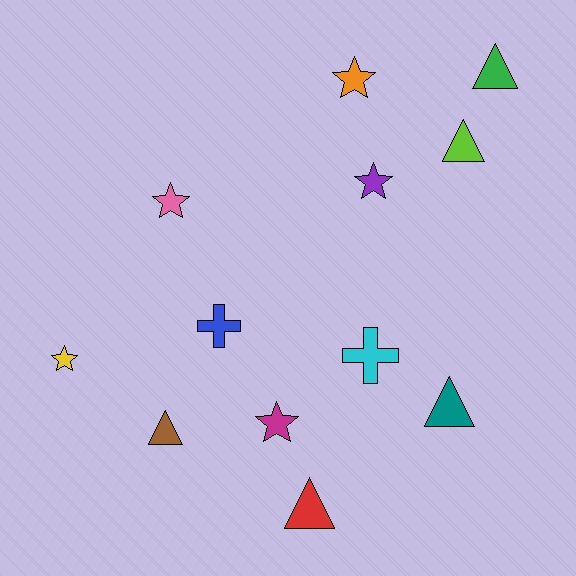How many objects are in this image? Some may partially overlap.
There are 12 objects.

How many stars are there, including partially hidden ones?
There are 5 stars.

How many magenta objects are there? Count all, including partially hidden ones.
There is 1 magenta object.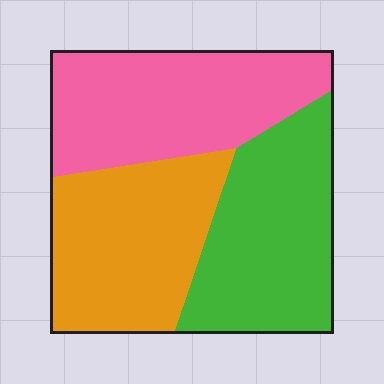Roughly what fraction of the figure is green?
Green takes up about one third (1/3) of the figure.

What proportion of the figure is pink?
Pink covers roughly 35% of the figure.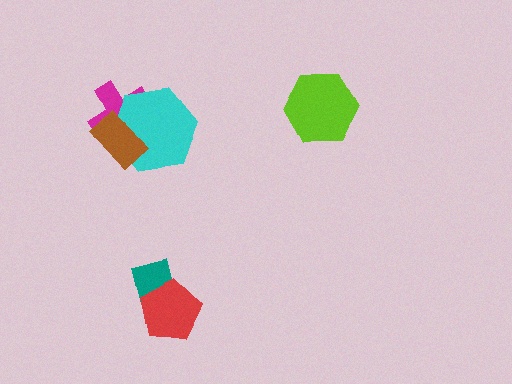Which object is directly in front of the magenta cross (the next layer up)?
The cyan hexagon is directly in front of the magenta cross.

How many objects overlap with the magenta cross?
2 objects overlap with the magenta cross.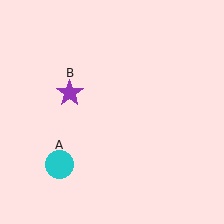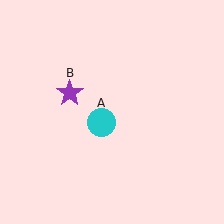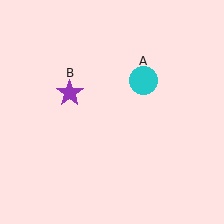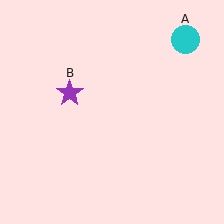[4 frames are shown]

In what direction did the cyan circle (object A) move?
The cyan circle (object A) moved up and to the right.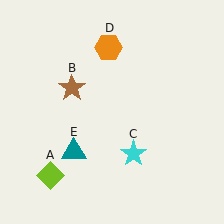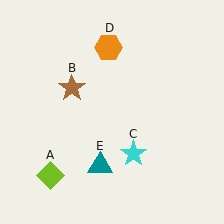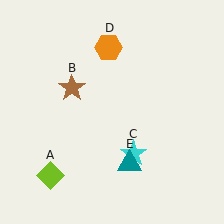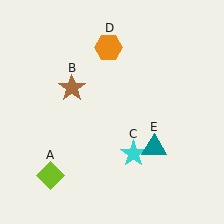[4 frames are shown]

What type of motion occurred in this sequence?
The teal triangle (object E) rotated counterclockwise around the center of the scene.